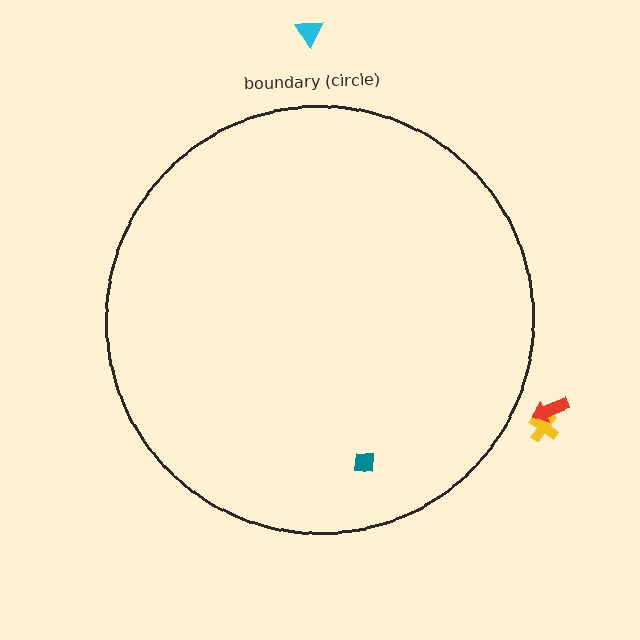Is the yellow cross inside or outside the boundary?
Outside.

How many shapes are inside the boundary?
1 inside, 3 outside.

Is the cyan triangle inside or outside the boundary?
Outside.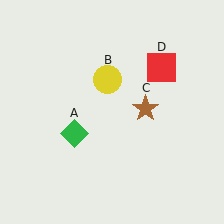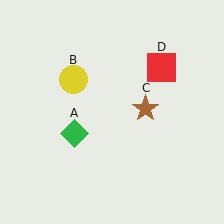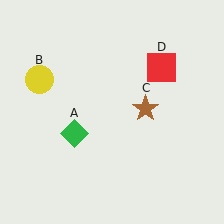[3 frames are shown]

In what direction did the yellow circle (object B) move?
The yellow circle (object B) moved left.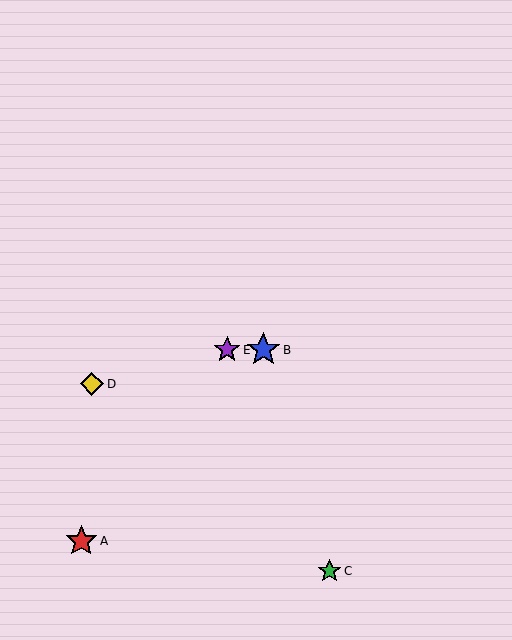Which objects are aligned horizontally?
Objects B, E are aligned horizontally.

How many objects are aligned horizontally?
2 objects (B, E) are aligned horizontally.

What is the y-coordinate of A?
Object A is at y≈541.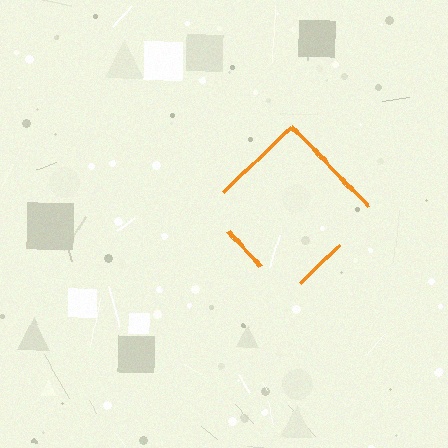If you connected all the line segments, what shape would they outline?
They would outline a diamond.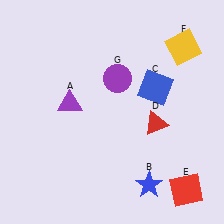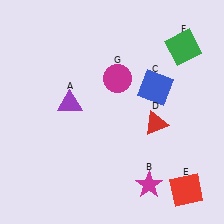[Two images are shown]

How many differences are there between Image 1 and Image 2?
There are 3 differences between the two images.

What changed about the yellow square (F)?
In Image 1, F is yellow. In Image 2, it changed to green.